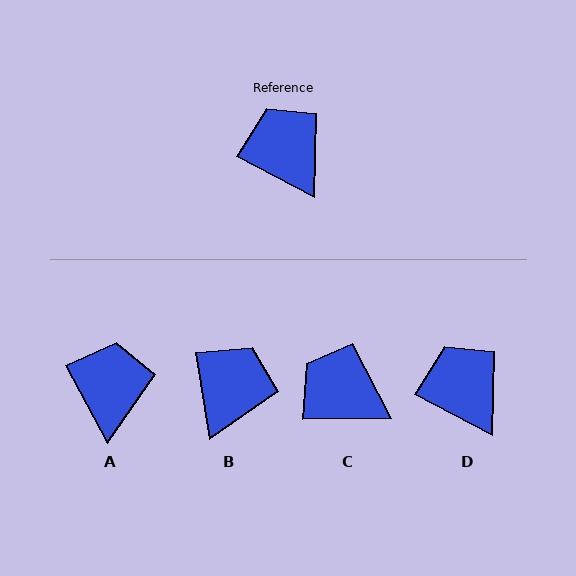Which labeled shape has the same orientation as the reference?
D.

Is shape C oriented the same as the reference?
No, it is off by about 29 degrees.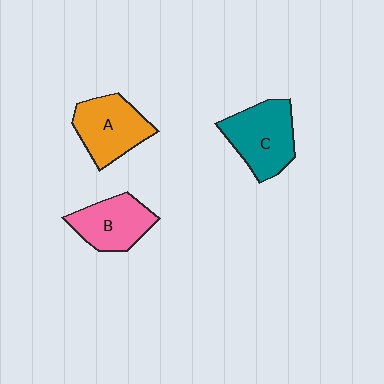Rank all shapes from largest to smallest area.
From largest to smallest: C (teal), A (orange), B (pink).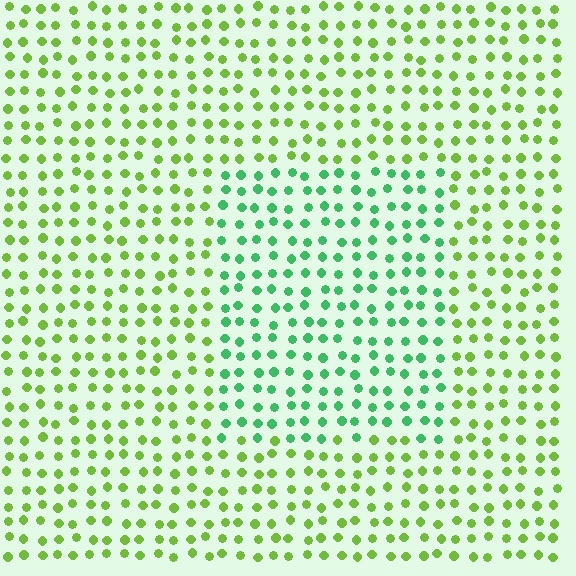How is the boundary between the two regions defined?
The boundary is defined purely by a slight shift in hue (about 44 degrees). Spacing, size, and orientation are identical on both sides.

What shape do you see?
I see a rectangle.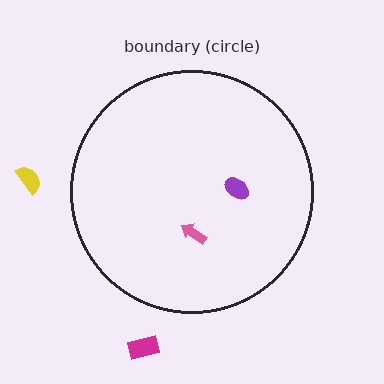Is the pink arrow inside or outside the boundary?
Inside.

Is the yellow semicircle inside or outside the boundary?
Outside.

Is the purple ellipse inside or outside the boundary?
Inside.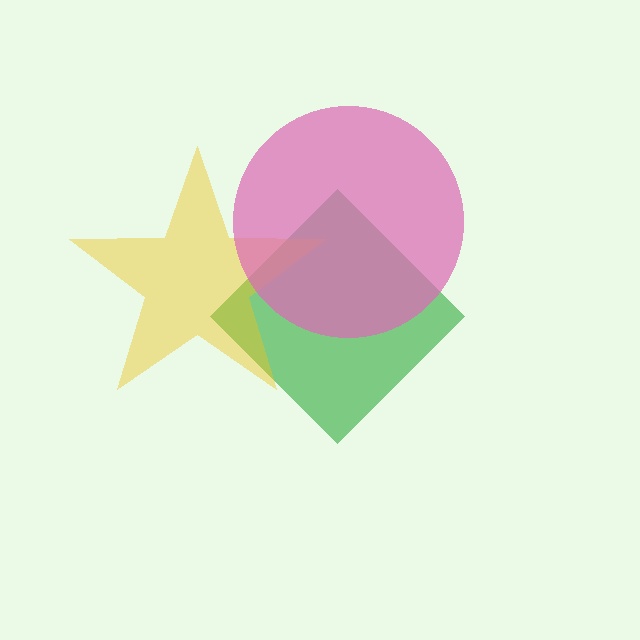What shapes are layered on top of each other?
The layered shapes are: a green diamond, a yellow star, a pink circle.